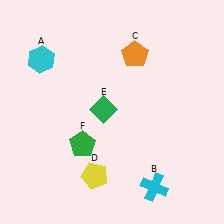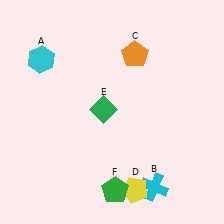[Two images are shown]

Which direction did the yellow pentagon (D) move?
The yellow pentagon (D) moved right.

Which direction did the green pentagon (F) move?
The green pentagon (F) moved down.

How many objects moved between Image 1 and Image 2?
2 objects moved between the two images.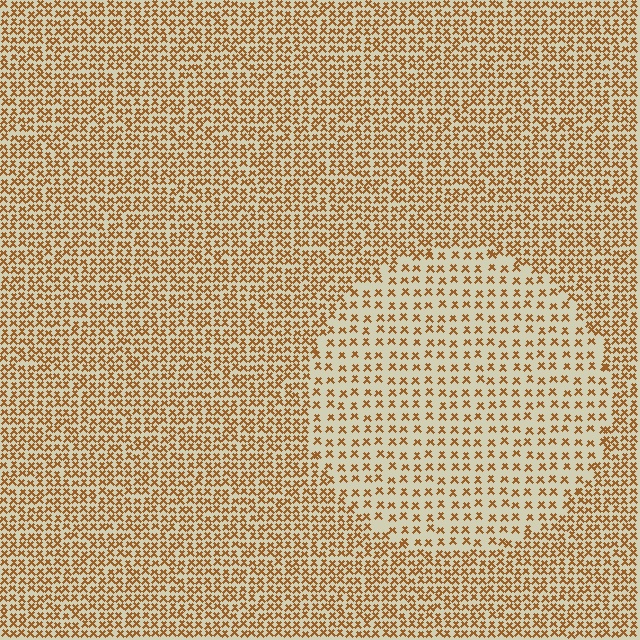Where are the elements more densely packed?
The elements are more densely packed outside the circle boundary.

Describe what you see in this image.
The image contains small brown elements arranged at two different densities. A circle-shaped region is visible where the elements are less densely packed than the surrounding area.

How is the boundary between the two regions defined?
The boundary is defined by a change in element density (approximately 2.0x ratio). All elements are the same color, size, and shape.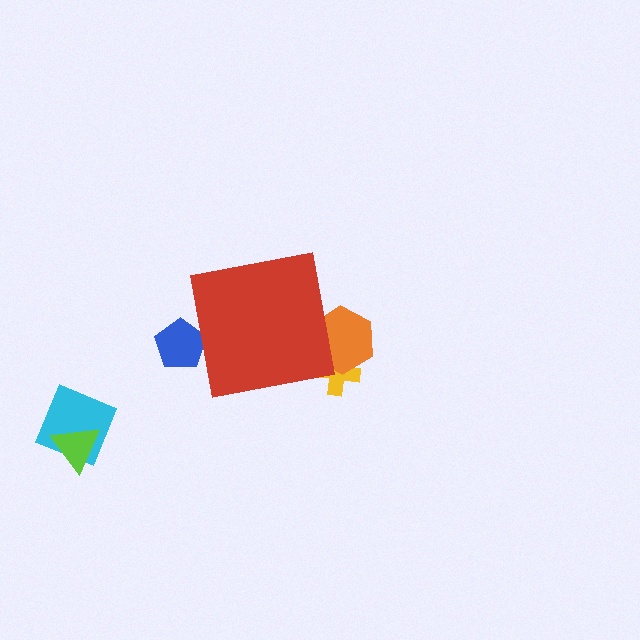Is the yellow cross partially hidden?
Yes, the yellow cross is partially hidden behind the red square.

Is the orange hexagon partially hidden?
Yes, the orange hexagon is partially hidden behind the red square.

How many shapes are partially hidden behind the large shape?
3 shapes are partially hidden.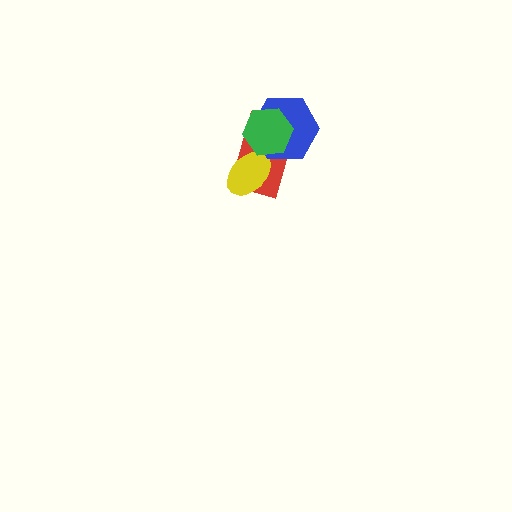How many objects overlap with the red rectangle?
3 objects overlap with the red rectangle.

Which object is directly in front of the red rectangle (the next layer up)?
The yellow ellipse is directly in front of the red rectangle.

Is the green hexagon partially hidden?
No, no other shape covers it.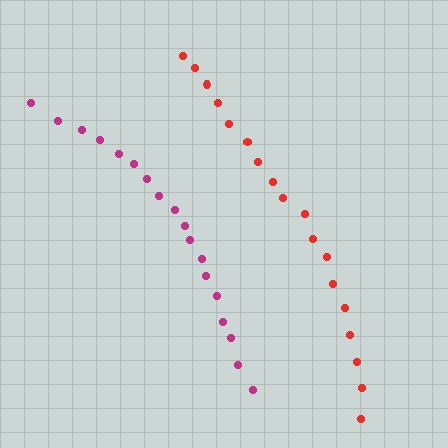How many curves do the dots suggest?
There are 2 distinct paths.